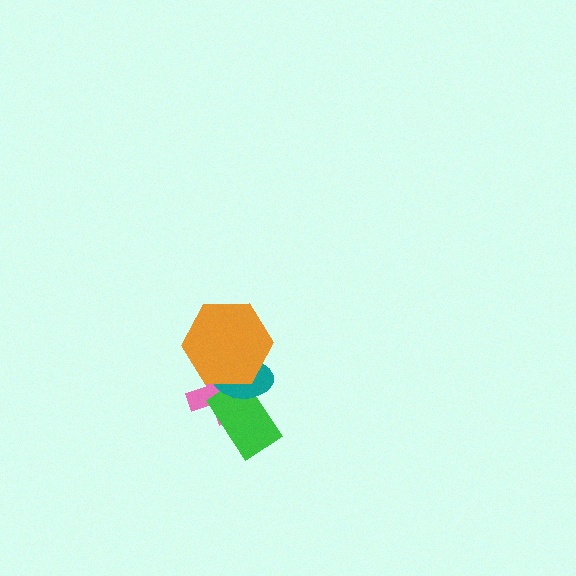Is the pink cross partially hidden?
Yes, it is partially covered by another shape.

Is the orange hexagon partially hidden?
No, no other shape covers it.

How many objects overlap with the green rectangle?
2 objects overlap with the green rectangle.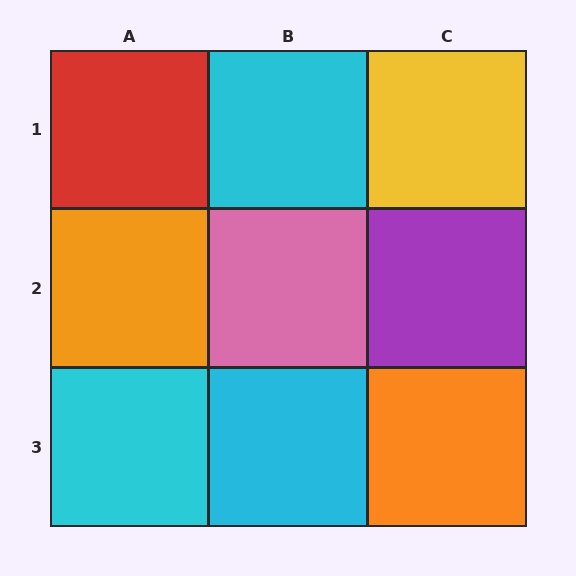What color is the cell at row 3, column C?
Orange.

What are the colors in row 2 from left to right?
Orange, pink, purple.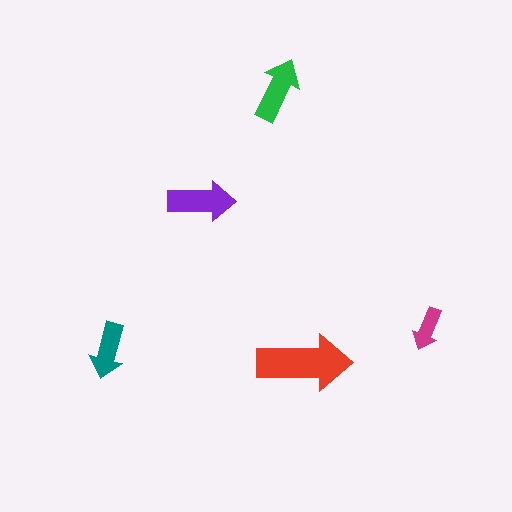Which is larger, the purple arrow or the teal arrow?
The purple one.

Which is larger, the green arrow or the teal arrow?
The green one.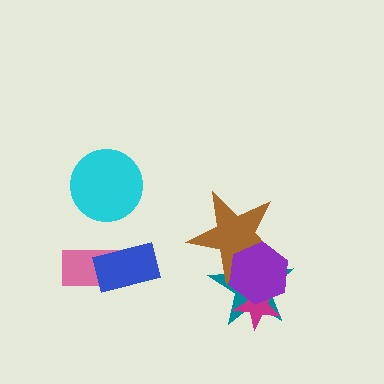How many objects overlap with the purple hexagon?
3 objects overlap with the purple hexagon.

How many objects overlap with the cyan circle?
0 objects overlap with the cyan circle.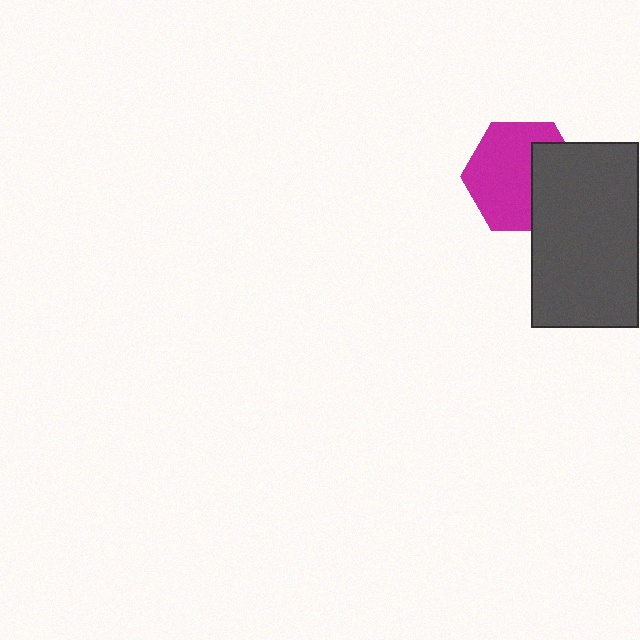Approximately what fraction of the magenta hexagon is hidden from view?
Roughly 35% of the magenta hexagon is hidden behind the dark gray rectangle.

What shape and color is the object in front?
The object in front is a dark gray rectangle.